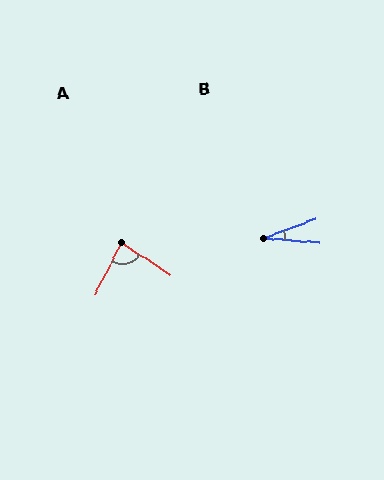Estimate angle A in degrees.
Approximately 83 degrees.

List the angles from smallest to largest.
B (25°), A (83°).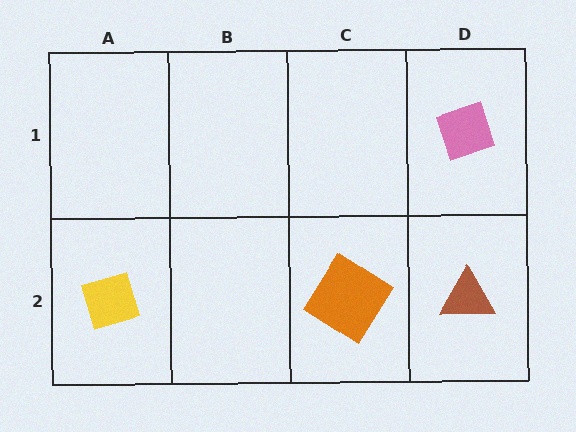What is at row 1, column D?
A pink diamond.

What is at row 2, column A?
A yellow diamond.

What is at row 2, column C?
An orange diamond.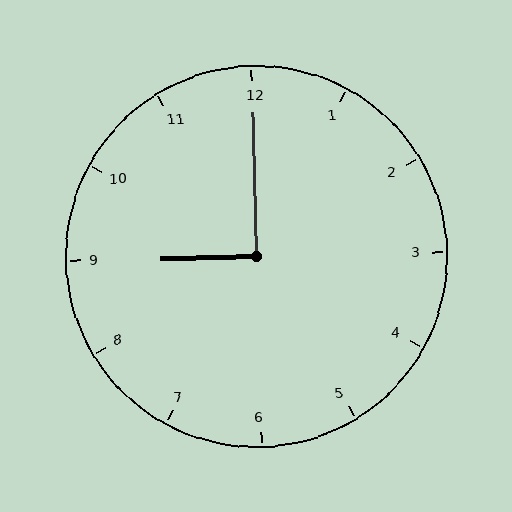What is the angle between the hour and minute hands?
Approximately 90 degrees.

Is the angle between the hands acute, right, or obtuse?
It is right.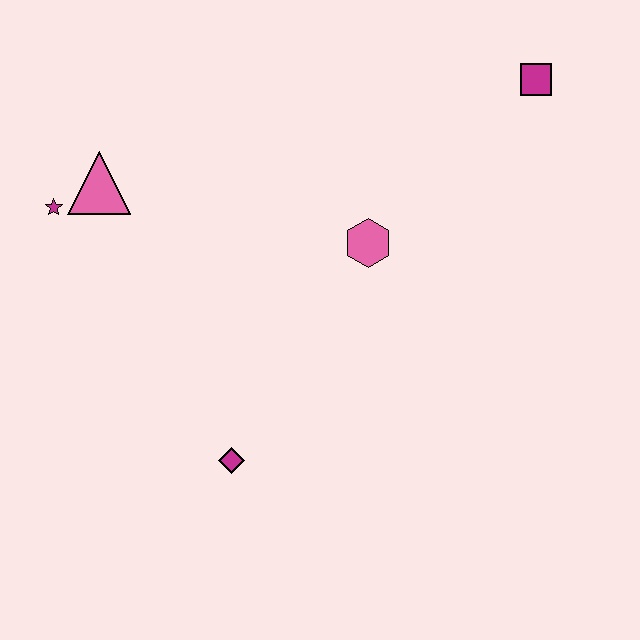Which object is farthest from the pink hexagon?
The magenta star is farthest from the pink hexagon.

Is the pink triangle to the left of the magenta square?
Yes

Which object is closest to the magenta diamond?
The pink hexagon is closest to the magenta diamond.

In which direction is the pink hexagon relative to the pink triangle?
The pink hexagon is to the right of the pink triangle.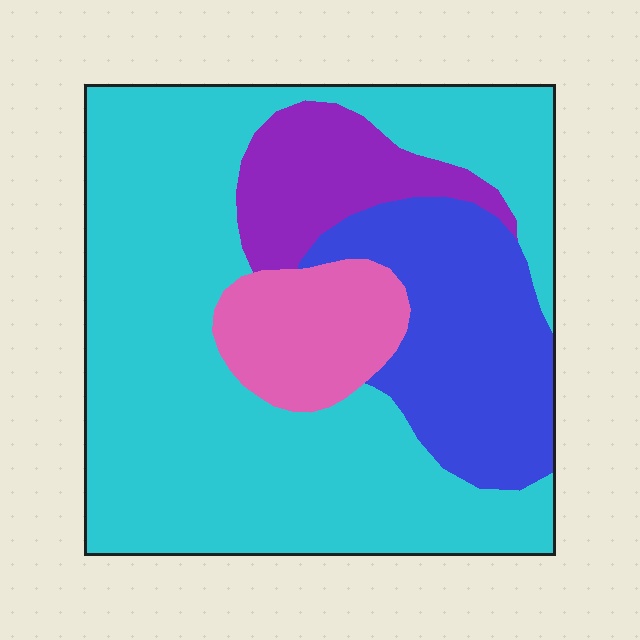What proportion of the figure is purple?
Purple covers around 10% of the figure.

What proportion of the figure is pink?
Pink takes up about one tenth (1/10) of the figure.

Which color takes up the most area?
Cyan, at roughly 60%.